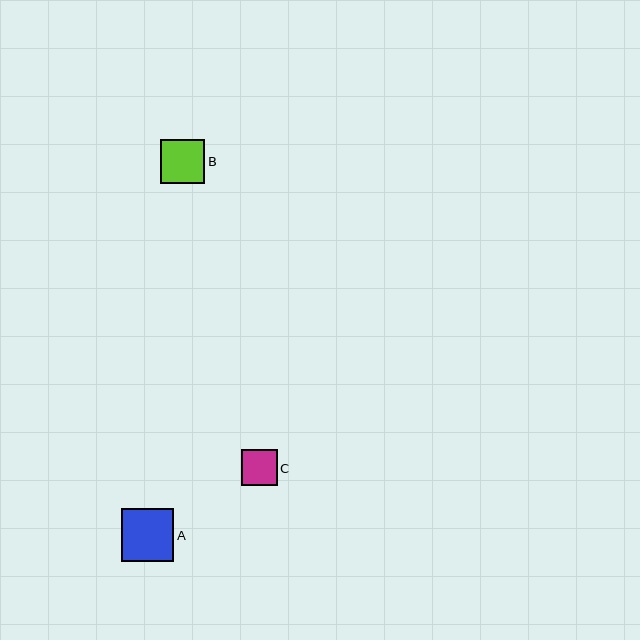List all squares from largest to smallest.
From largest to smallest: A, B, C.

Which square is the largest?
Square A is the largest with a size of approximately 53 pixels.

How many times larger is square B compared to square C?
Square B is approximately 1.2 times the size of square C.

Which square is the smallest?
Square C is the smallest with a size of approximately 35 pixels.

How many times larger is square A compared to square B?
Square A is approximately 1.2 times the size of square B.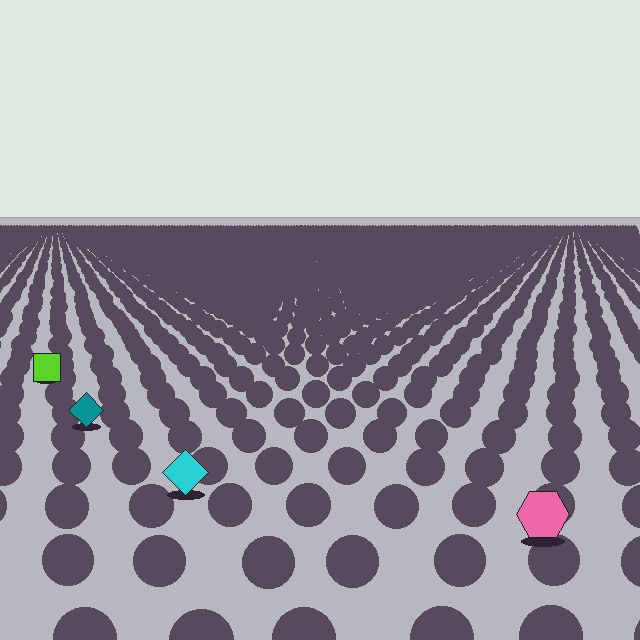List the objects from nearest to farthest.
From nearest to farthest: the pink hexagon, the cyan diamond, the teal diamond, the lime square.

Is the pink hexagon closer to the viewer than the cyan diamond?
Yes. The pink hexagon is closer — you can tell from the texture gradient: the ground texture is coarser near it.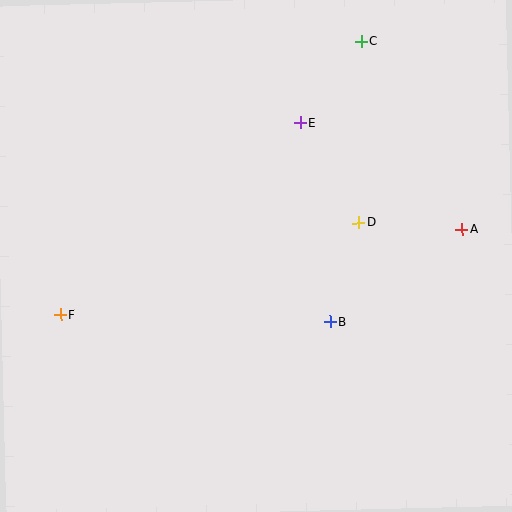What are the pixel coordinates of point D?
Point D is at (359, 223).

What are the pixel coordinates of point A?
Point A is at (462, 229).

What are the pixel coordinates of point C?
Point C is at (361, 41).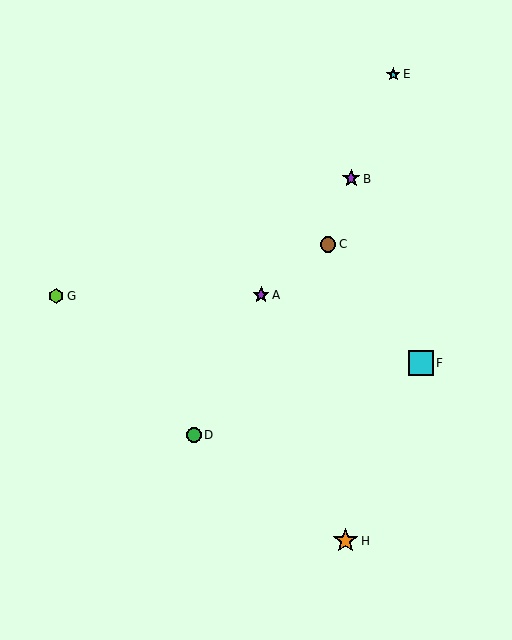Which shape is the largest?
The cyan square (labeled F) is the largest.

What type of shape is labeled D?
Shape D is a green circle.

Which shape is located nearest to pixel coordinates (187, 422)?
The green circle (labeled D) at (194, 435) is nearest to that location.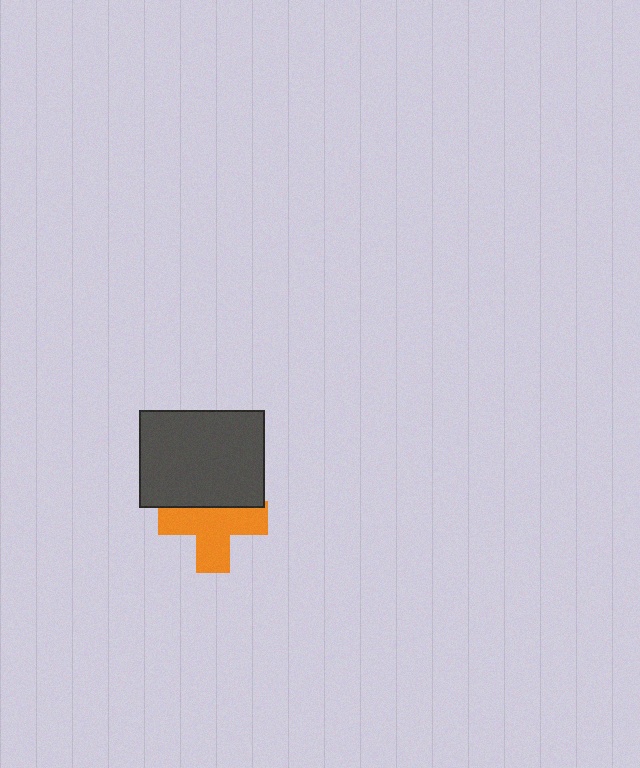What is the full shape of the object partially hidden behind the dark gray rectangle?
The partially hidden object is an orange cross.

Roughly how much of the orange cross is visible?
Most of it is visible (roughly 69%).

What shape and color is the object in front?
The object in front is a dark gray rectangle.